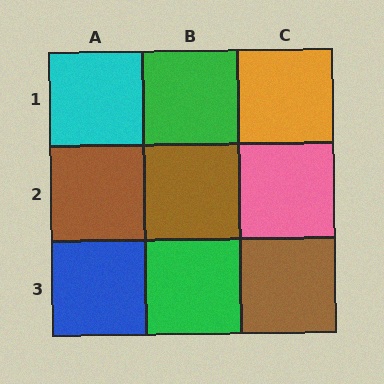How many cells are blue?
1 cell is blue.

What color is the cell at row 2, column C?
Pink.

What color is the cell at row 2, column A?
Brown.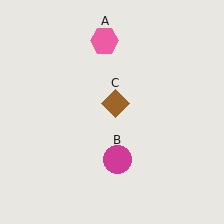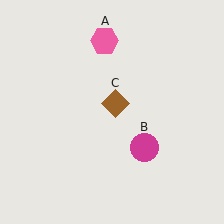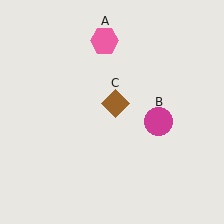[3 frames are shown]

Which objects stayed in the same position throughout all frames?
Pink hexagon (object A) and brown diamond (object C) remained stationary.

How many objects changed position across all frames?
1 object changed position: magenta circle (object B).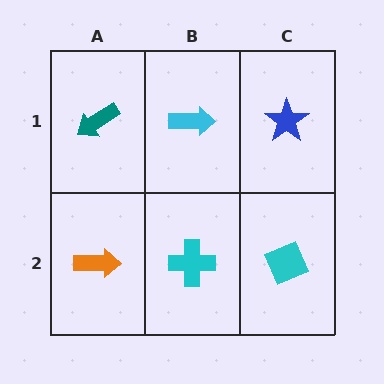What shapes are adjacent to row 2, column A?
A teal arrow (row 1, column A), a cyan cross (row 2, column B).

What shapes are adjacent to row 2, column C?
A blue star (row 1, column C), a cyan cross (row 2, column B).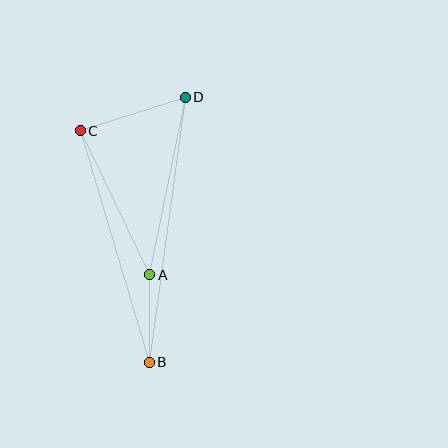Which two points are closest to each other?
Points A and B are closest to each other.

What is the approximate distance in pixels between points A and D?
The distance between A and D is approximately 181 pixels.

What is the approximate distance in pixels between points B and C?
The distance between B and C is approximately 241 pixels.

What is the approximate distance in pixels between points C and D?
The distance between C and D is approximately 110 pixels.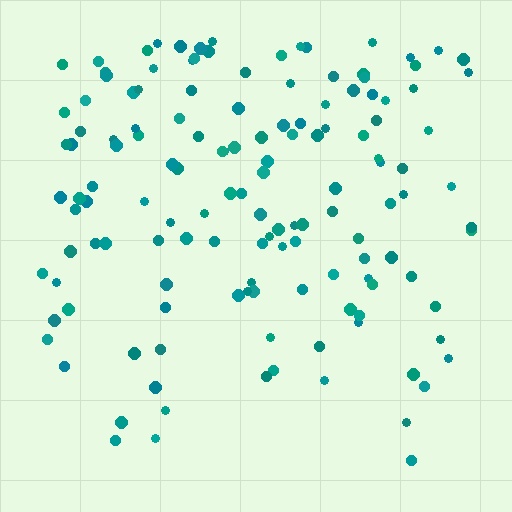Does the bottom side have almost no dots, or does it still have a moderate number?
Still a moderate number, just noticeably fewer than the top.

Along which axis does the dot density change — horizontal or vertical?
Vertical.